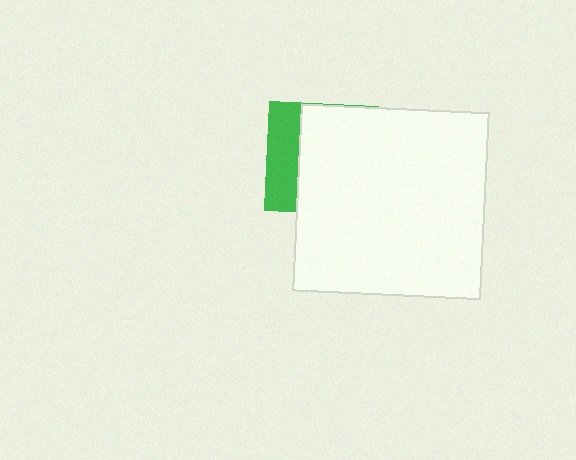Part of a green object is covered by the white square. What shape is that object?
It is a square.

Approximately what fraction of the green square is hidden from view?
Roughly 70% of the green square is hidden behind the white square.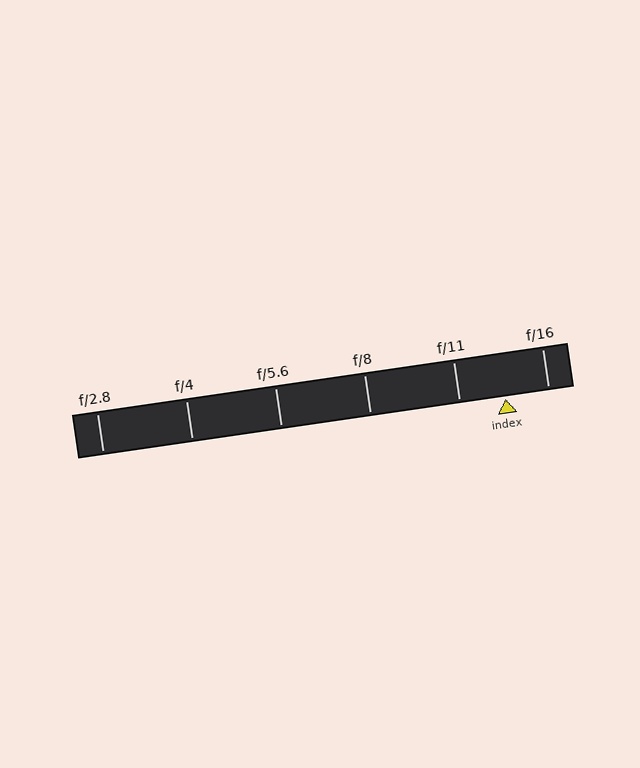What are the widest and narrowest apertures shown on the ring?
The widest aperture shown is f/2.8 and the narrowest is f/16.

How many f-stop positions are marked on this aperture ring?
There are 6 f-stop positions marked.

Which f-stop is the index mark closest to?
The index mark is closest to f/16.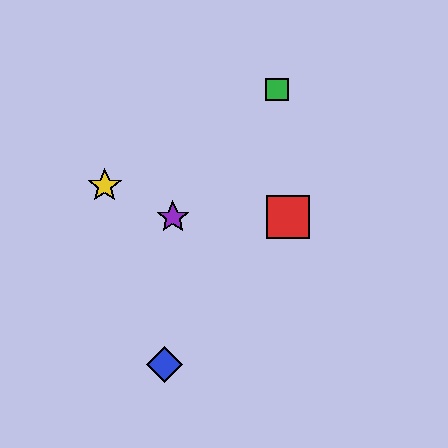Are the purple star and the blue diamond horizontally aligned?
No, the purple star is at y≈217 and the blue diamond is at y≈364.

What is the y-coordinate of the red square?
The red square is at y≈217.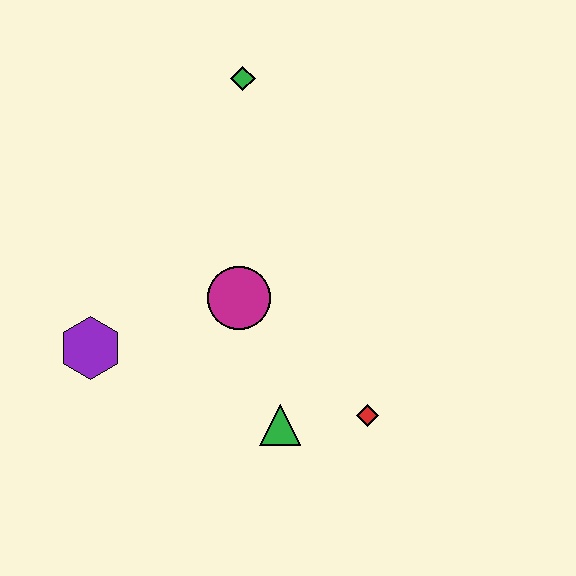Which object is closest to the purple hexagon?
The magenta circle is closest to the purple hexagon.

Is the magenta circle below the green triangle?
No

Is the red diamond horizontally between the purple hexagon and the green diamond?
No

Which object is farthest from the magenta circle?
The green diamond is farthest from the magenta circle.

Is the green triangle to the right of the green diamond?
Yes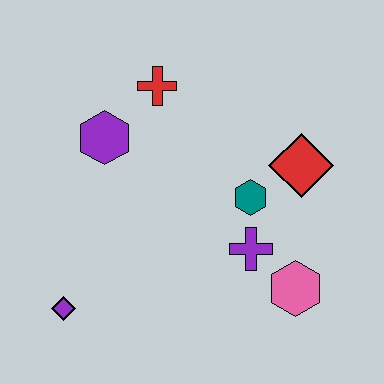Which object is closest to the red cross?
The purple hexagon is closest to the red cross.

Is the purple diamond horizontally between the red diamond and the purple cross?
No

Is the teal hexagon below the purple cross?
No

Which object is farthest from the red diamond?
The purple diamond is farthest from the red diamond.